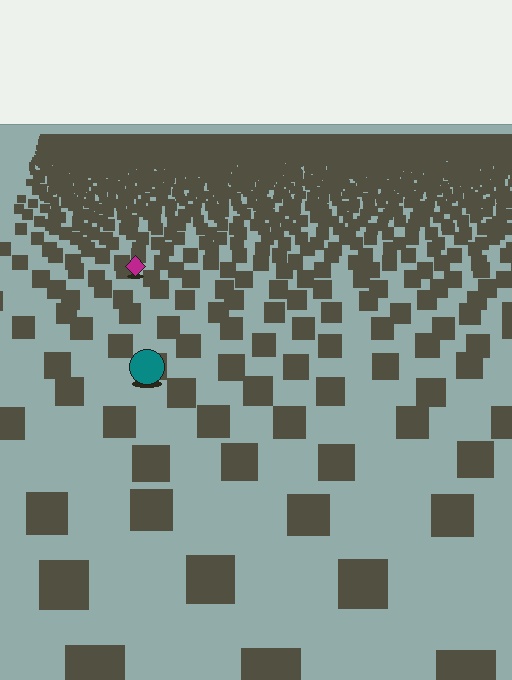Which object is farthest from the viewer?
The magenta diamond is farthest from the viewer. It appears smaller and the ground texture around it is denser.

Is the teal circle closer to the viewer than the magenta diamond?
Yes. The teal circle is closer — you can tell from the texture gradient: the ground texture is coarser near it.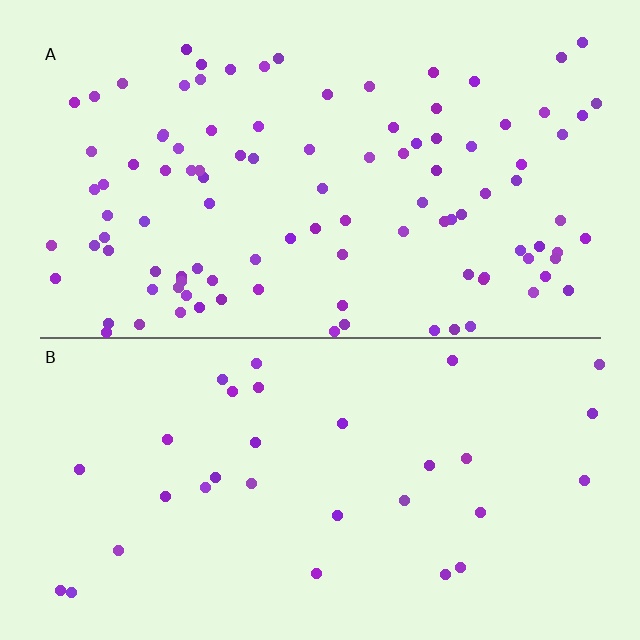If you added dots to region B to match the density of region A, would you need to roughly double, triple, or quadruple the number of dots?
Approximately triple.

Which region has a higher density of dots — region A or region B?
A (the top).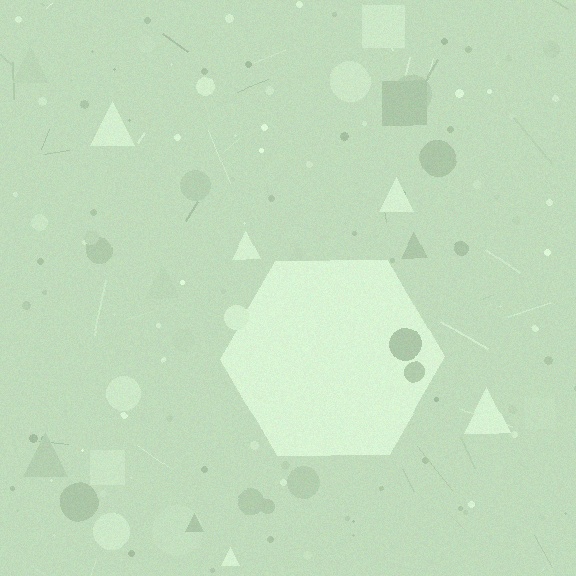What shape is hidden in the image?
A hexagon is hidden in the image.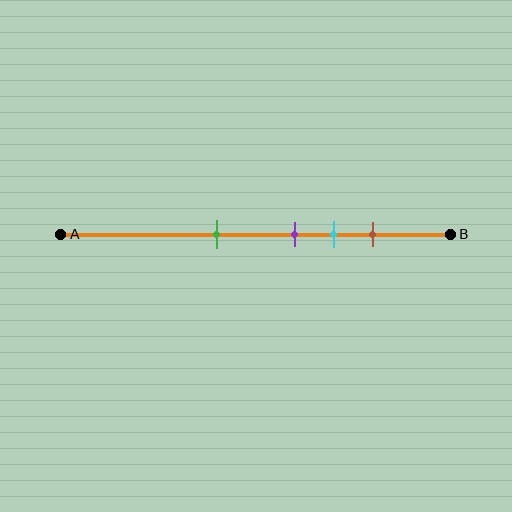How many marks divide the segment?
There are 4 marks dividing the segment.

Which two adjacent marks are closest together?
The purple and cyan marks are the closest adjacent pair.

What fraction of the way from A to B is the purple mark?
The purple mark is approximately 60% (0.6) of the way from A to B.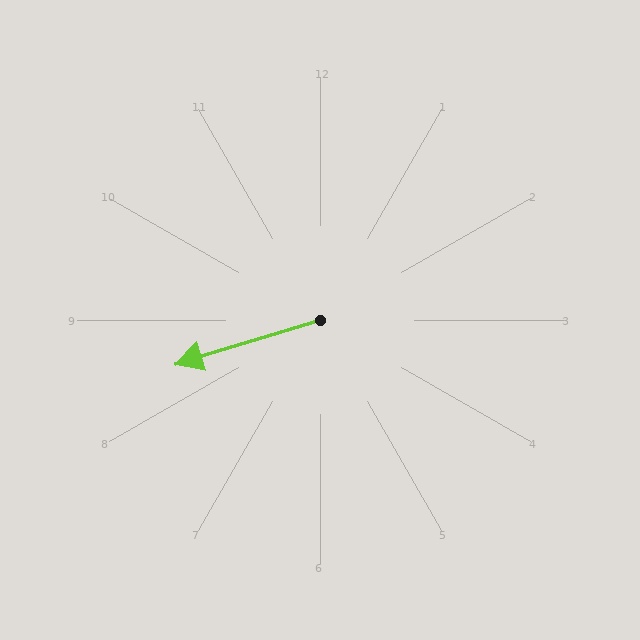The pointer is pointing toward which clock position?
Roughly 8 o'clock.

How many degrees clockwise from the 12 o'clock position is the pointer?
Approximately 253 degrees.